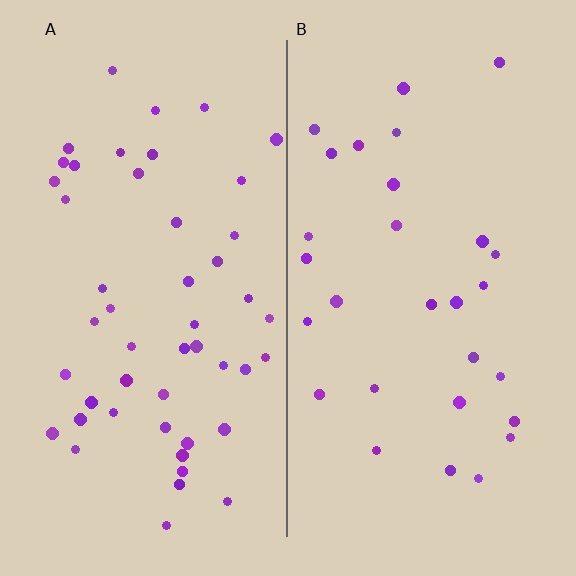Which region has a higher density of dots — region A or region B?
A (the left).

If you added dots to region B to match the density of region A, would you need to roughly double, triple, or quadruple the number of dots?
Approximately double.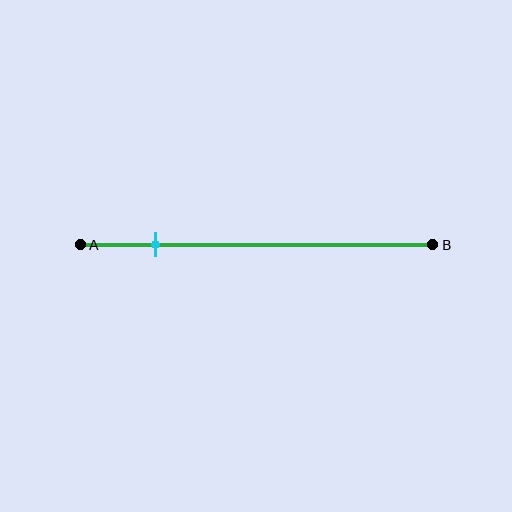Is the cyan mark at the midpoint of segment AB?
No, the mark is at about 20% from A, not at the 50% midpoint.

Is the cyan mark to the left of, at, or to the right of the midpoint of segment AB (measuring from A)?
The cyan mark is to the left of the midpoint of segment AB.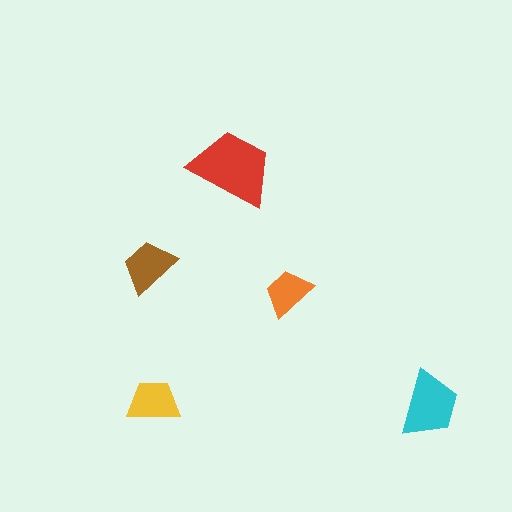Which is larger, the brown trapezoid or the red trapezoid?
The red one.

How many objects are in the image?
There are 5 objects in the image.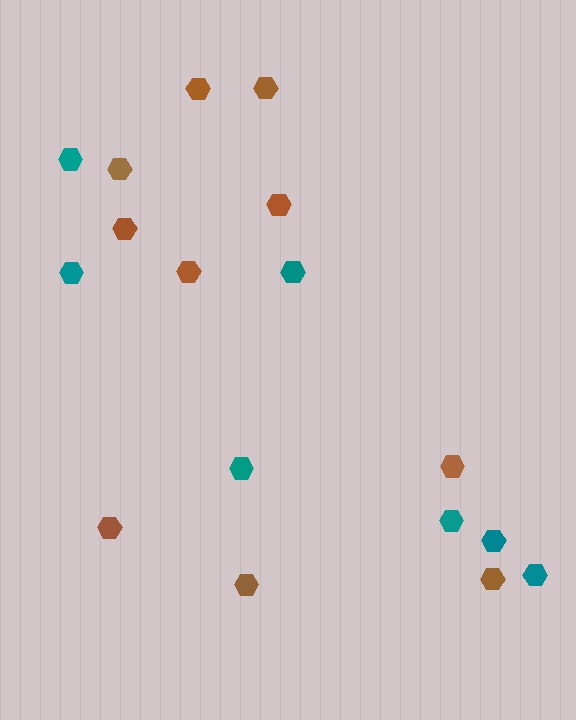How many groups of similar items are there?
There are 2 groups: one group of brown hexagons (10) and one group of teal hexagons (7).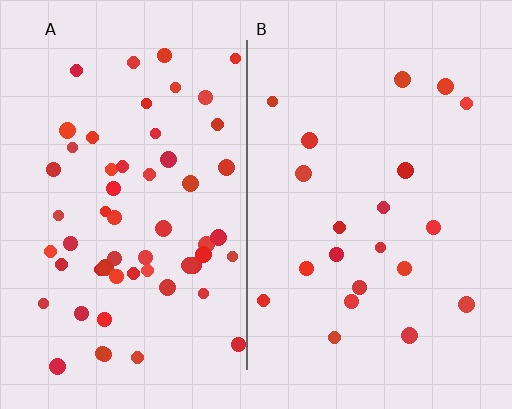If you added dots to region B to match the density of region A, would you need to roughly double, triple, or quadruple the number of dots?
Approximately triple.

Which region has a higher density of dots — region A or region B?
A (the left).